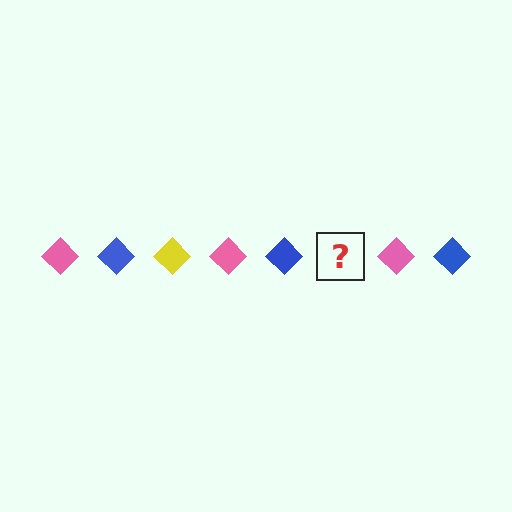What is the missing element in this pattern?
The missing element is a yellow diamond.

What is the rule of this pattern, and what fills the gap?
The rule is that the pattern cycles through pink, blue, yellow diamonds. The gap should be filled with a yellow diamond.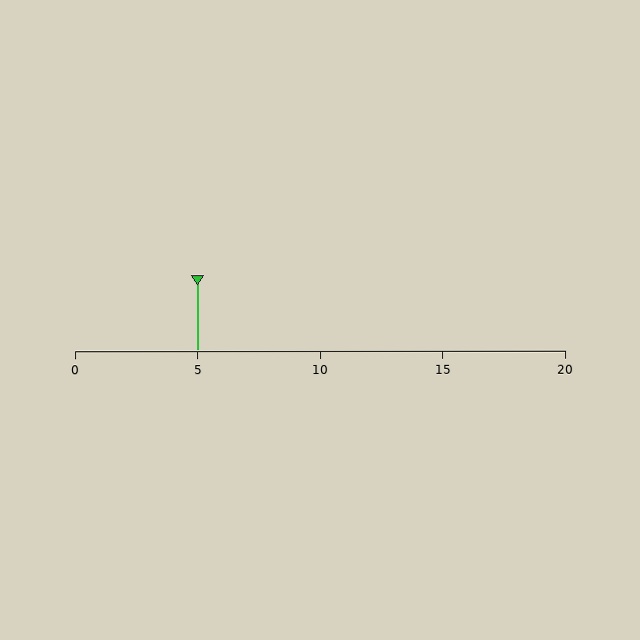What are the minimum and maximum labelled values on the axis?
The axis runs from 0 to 20.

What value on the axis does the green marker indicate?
The marker indicates approximately 5.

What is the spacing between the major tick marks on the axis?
The major ticks are spaced 5 apart.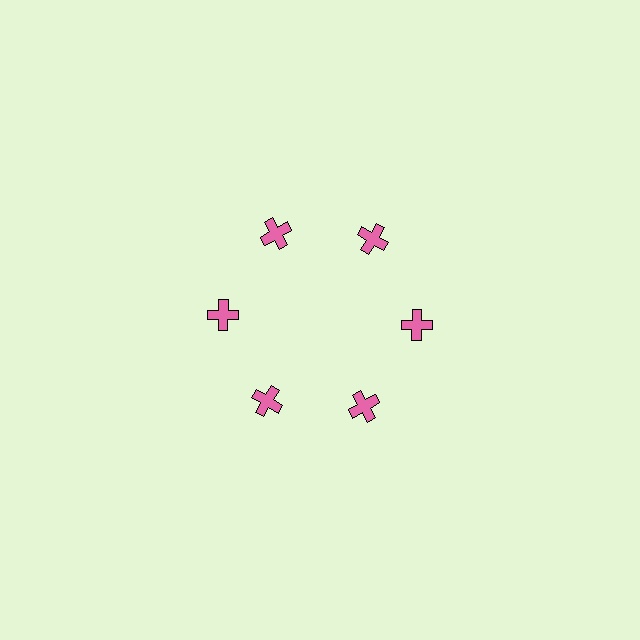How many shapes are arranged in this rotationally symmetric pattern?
There are 6 shapes, arranged in 6 groups of 1.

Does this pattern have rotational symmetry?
Yes, this pattern has 6-fold rotational symmetry. It looks the same after rotating 60 degrees around the center.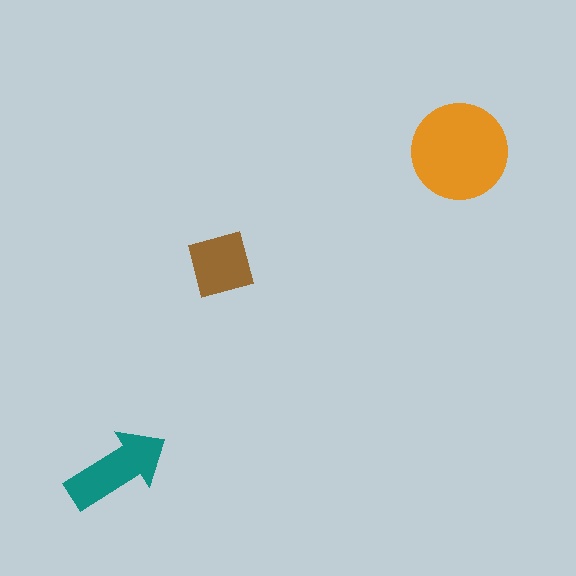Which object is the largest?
The orange circle.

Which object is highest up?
The orange circle is topmost.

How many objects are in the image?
There are 3 objects in the image.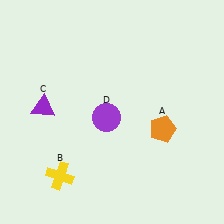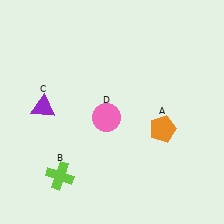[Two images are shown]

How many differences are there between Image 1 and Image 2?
There are 2 differences between the two images.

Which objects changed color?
B changed from yellow to lime. D changed from purple to pink.